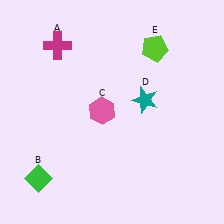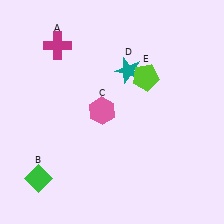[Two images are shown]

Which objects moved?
The objects that moved are: the teal star (D), the lime pentagon (E).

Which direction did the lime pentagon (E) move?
The lime pentagon (E) moved down.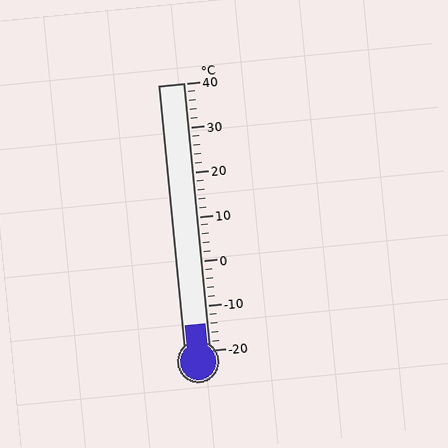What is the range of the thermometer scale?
The thermometer scale ranges from -20°C to 40°C.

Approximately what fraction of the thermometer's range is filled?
The thermometer is filled to approximately 10% of its range.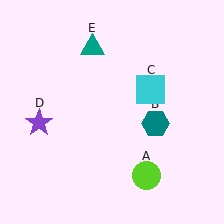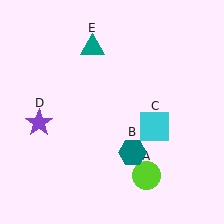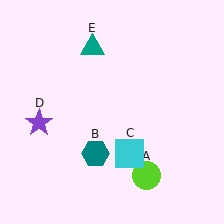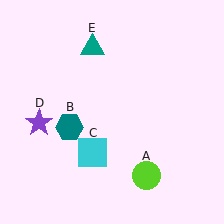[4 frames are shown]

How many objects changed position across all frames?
2 objects changed position: teal hexagon (object B), cyan square (object C).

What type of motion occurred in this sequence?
The teal hexagon (object B), cyan square (object C) rotated clockwise around the center of the scene.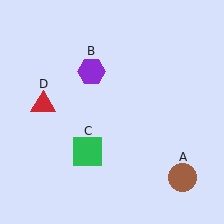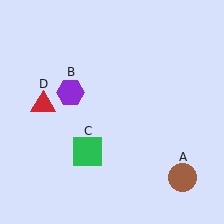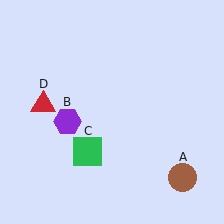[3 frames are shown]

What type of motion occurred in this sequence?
The purple hexagon (object B) rotated counterclockwise around the center of the scene.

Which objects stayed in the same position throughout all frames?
Brown circle (object A) and green square (object C) and red triangle (object D) remained stationary.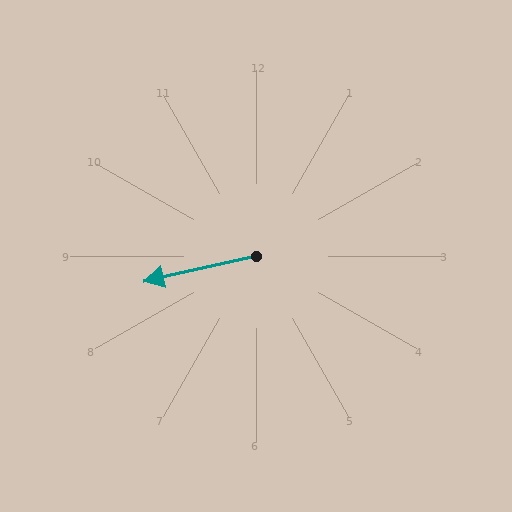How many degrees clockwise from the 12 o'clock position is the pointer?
Approximately 257 degrees.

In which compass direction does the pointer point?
West.